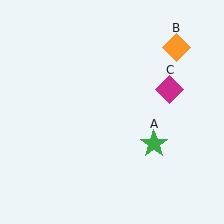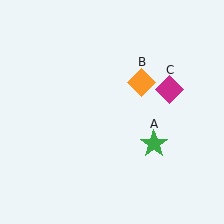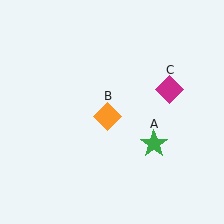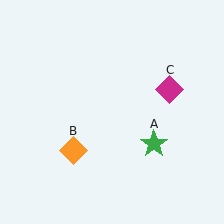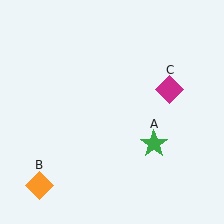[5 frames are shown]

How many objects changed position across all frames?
1 object changed position: orange diamond (object B).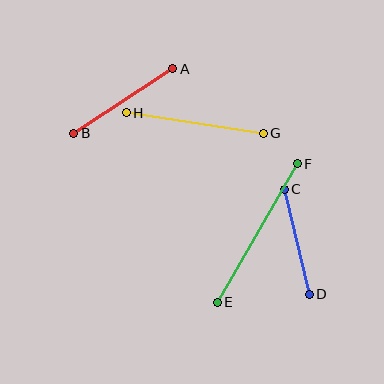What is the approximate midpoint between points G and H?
The midpoint is at approximately (195, 123) pixels.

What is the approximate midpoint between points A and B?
The midpoint is at approximately (123, 101) pixels.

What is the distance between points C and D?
The distance is approximately 108 pixels.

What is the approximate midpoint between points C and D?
The midpoint is at approximately (297, 242) pixels.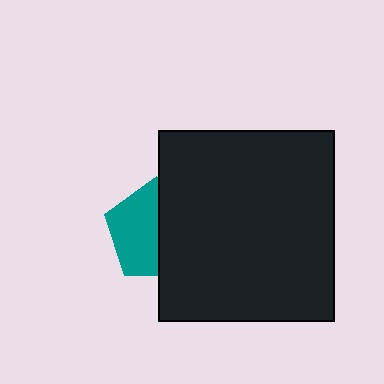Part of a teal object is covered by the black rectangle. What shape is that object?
It is a pentagon.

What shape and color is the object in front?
The object in front is a black rectangle.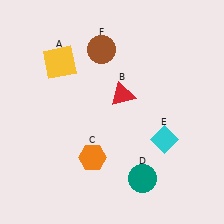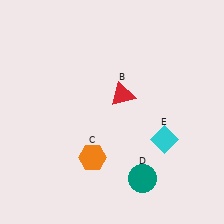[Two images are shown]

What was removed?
The yellow square (A), the brown circle (F) were removed in Image 2.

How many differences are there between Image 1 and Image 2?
There are 2 differences between the two images.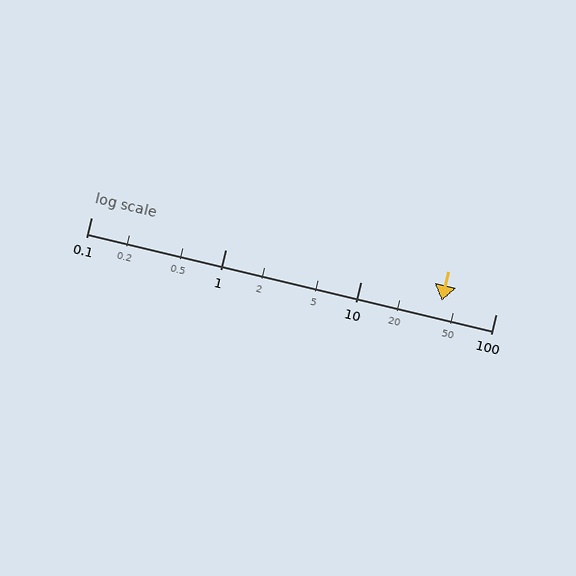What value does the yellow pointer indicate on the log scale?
The pointer indicates approximately 40.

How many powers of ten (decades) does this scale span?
The scale spans 3 decades, from 0.1 to 100.